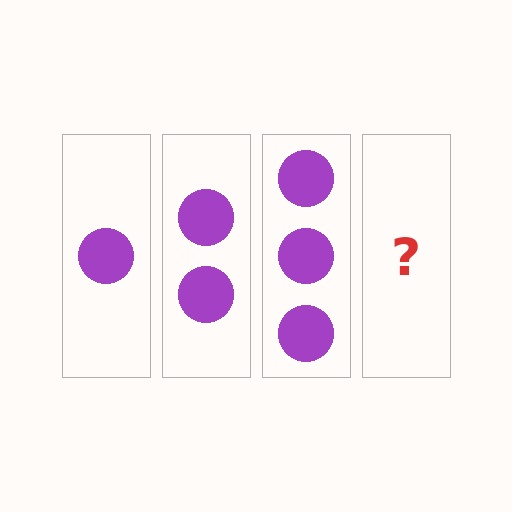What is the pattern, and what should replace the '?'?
The pattern is that each step adds one more circle. The '?' should be 4 circles.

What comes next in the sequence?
The next element should be 4 circles.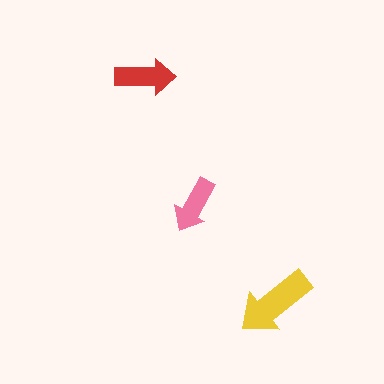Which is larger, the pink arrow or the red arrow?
The red one.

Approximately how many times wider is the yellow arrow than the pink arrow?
About 1.5 times wider.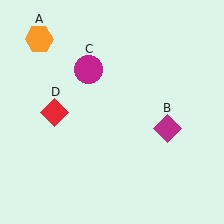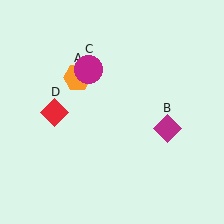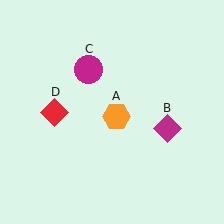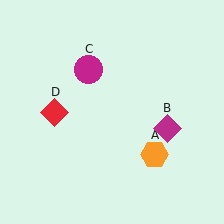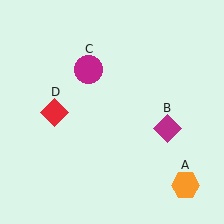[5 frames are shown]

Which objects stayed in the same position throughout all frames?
Magenta diamond (object B) and magenta circle (object C) and red diamond (object D) remained stationary.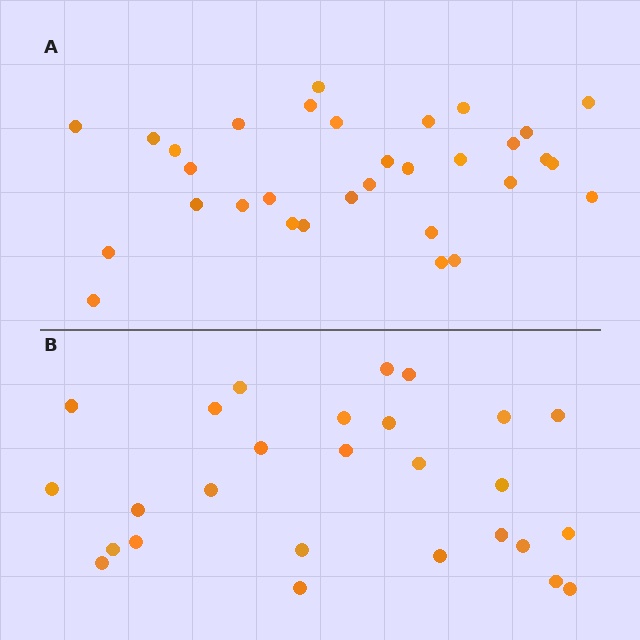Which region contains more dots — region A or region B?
Region A (the top region) has more dots.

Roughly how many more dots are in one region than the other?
Region A has about 5 more dots than region B.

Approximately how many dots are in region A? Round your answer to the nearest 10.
About 30 dots. (The exact count is 32, which rounds to 30.)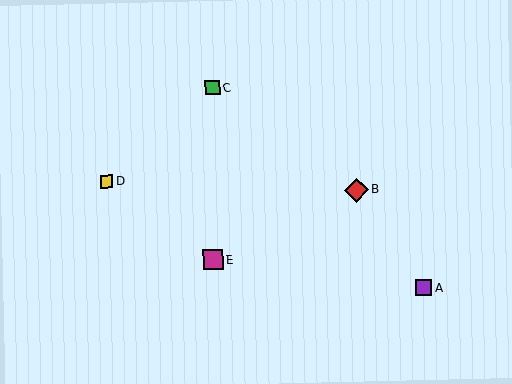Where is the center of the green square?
The center of the green square is at (213, 88).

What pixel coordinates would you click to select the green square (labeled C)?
Click at (213, 88) to select the green square C.